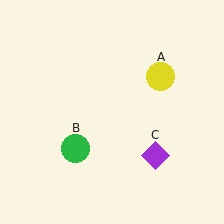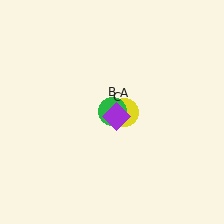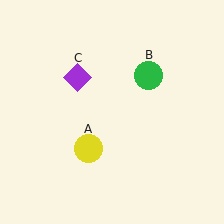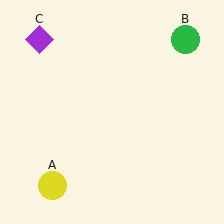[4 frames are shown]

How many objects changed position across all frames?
3 objects changed position: yellow circle (object A), green circle (object B), purple diamond (object C).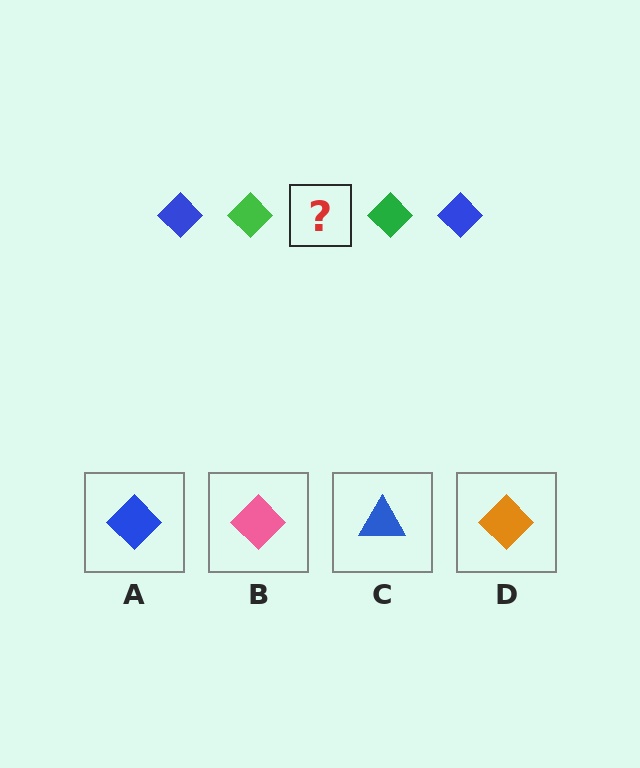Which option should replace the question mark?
Option A.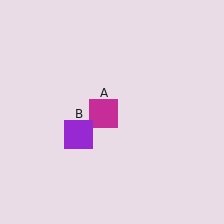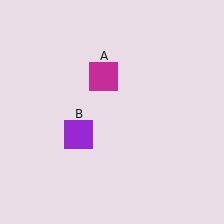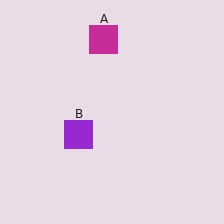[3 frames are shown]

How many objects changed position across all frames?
1 object changed position: magenta square (object A).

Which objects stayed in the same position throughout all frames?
Purple square (object B) remained stationary.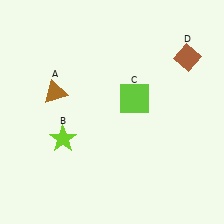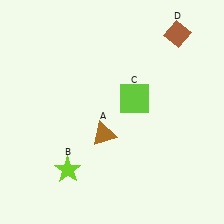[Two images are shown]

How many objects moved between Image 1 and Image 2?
3 objects moved between the two images.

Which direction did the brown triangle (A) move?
The brown triangle (A) moved right.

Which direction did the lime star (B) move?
The lime star (B) moved down.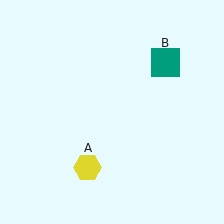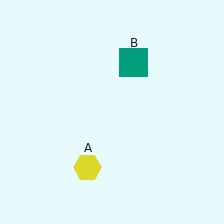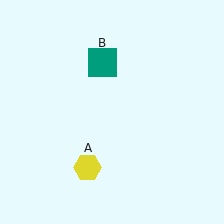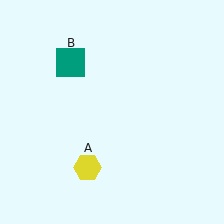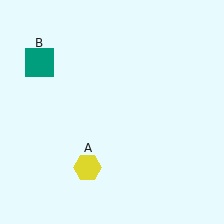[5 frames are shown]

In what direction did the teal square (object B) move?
The teal square (object B) moved left.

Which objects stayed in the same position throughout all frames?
Yellow hexagon (object A) remained stationary.